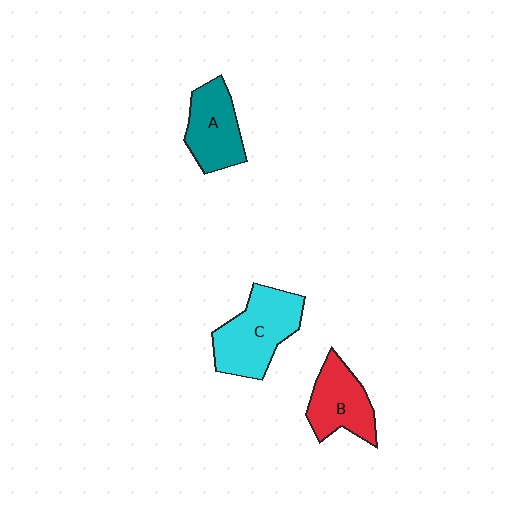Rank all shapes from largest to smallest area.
From largest to smallest: C (cyan), A (teal), B (red).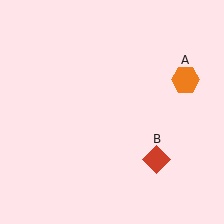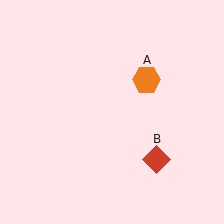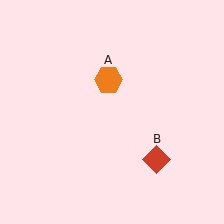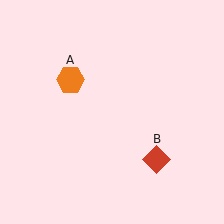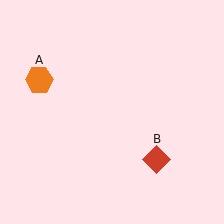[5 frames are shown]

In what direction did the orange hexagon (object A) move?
The orange hexagon (object A) moved left.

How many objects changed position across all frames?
1 object changed position: orange hexagon (object A).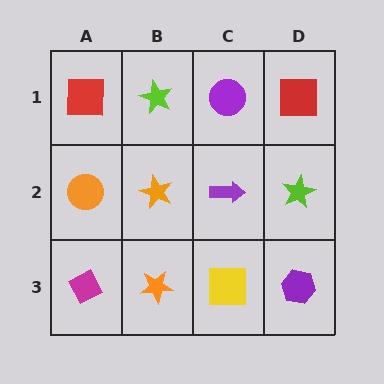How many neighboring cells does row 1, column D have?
2.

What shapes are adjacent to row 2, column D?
A red square (row 1, column D), a purple hexagon (row 3, column D), a purple arrow (row 2, column C).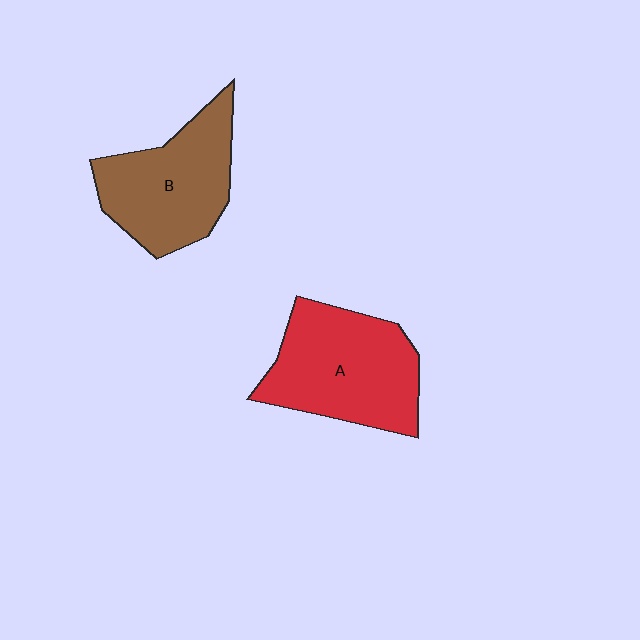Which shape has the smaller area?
Shape B (brown).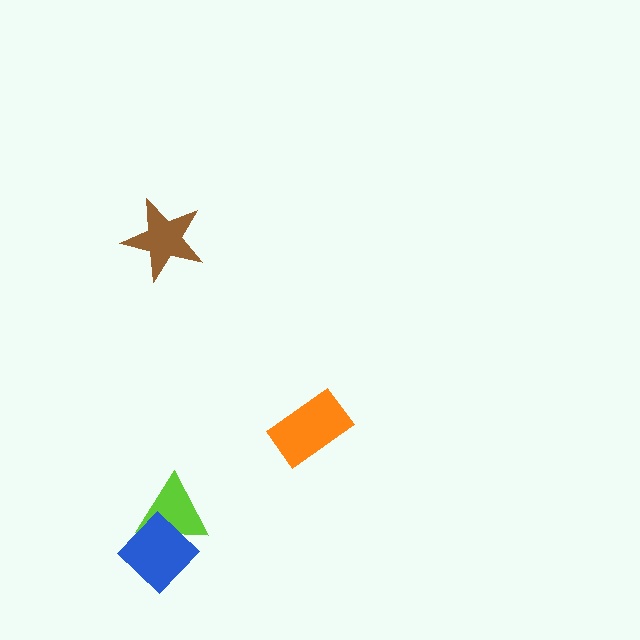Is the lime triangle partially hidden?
Yes, it is partially covered by another shape.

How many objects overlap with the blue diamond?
1 object overlaps with the blue diamond.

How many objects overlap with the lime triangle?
1 object overlaps with the lime triangle.